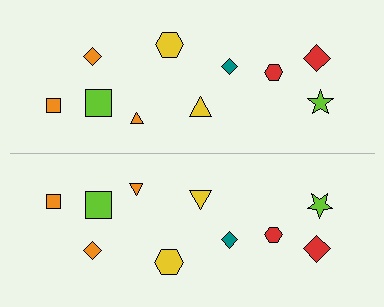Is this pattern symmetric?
Yes, this pattern has bilateral (reflection) symmetry.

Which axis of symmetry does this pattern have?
The pattern has a horizontal axis of symmetry running through the center of the image.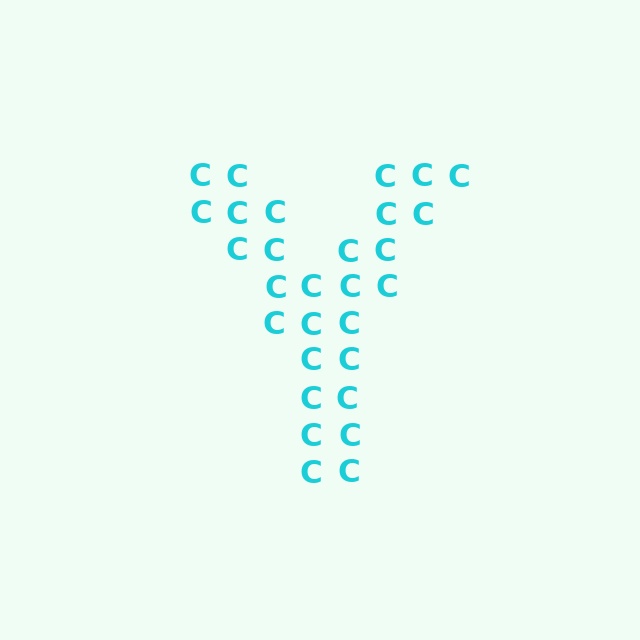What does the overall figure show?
The overall figure shows the letter Y.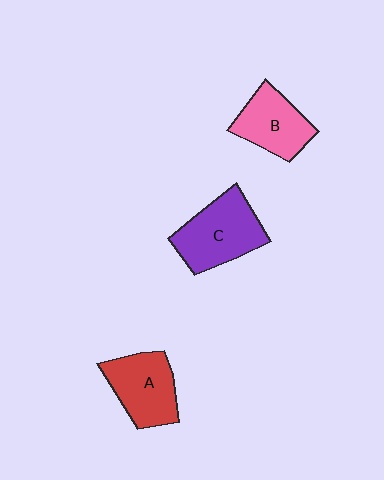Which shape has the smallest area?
Shape B (pink).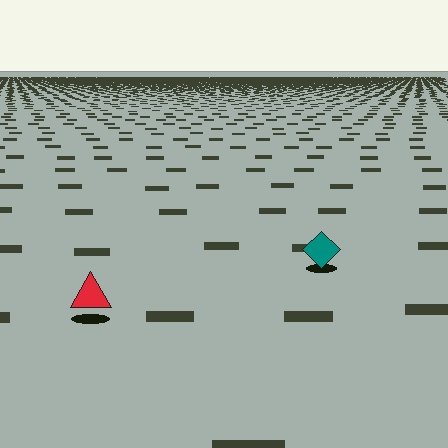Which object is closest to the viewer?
The red triangle is closest. The texture marks near it are larger and more spread out.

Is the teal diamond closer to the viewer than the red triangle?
No. The red triangle is closer — you can tell from the texture gradient: the ground texture is coarser near it.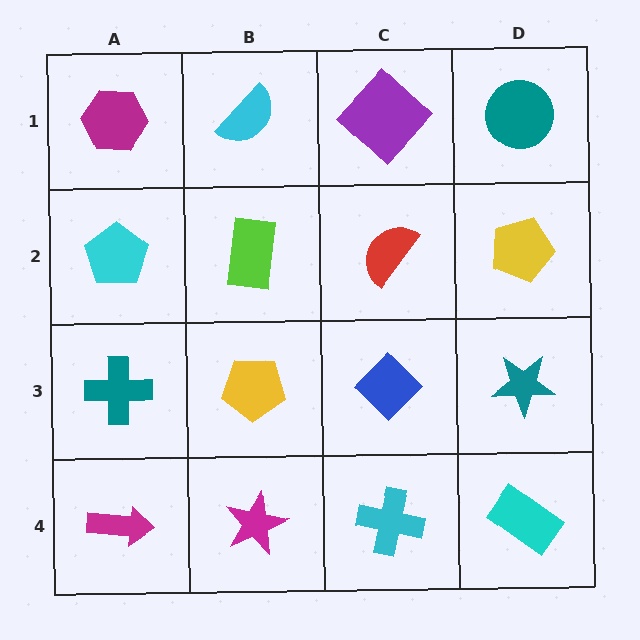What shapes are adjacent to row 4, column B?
A yellow pentagon (row 3, column B), a magenta arrow (row 4, column A), a cyan cross (row 4, column C).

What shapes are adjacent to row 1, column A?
A cyan pentagon (row 2, column A), a cyan semicircle (row 1, column B).